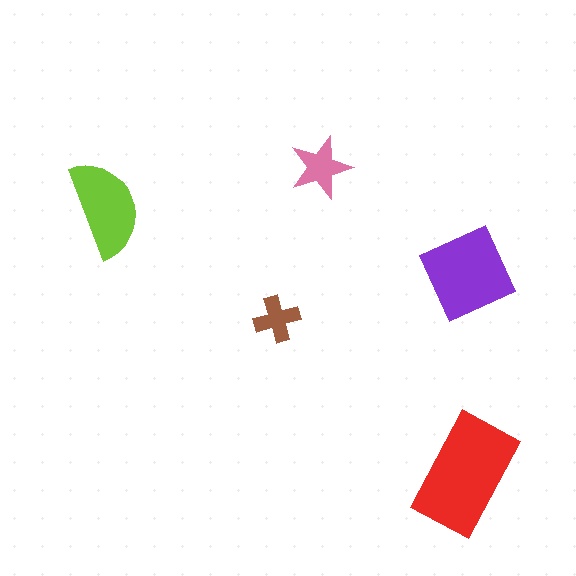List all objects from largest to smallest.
The red rectangle, the purple diamond, the lime semicircle, the pink star, the brown cross.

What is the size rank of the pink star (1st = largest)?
4th.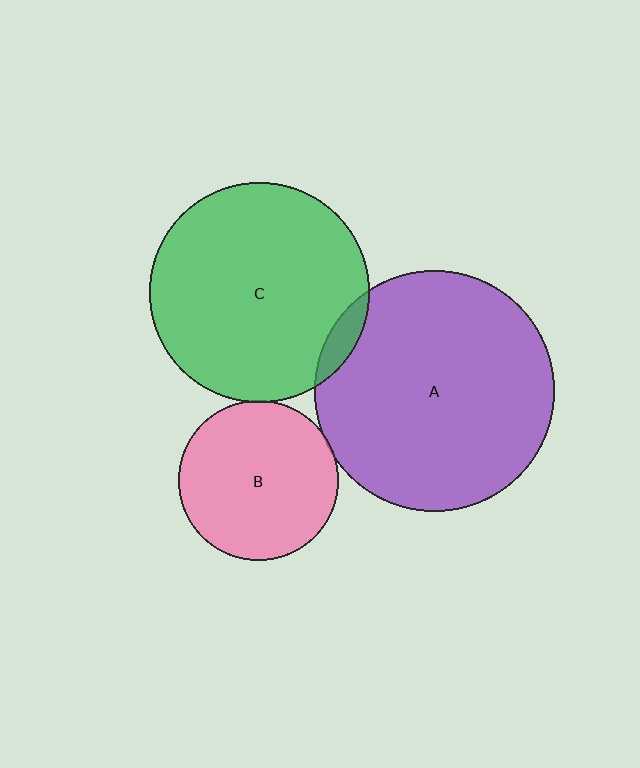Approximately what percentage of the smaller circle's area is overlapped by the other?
Approximately 5%.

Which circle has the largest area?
Circle A (purple).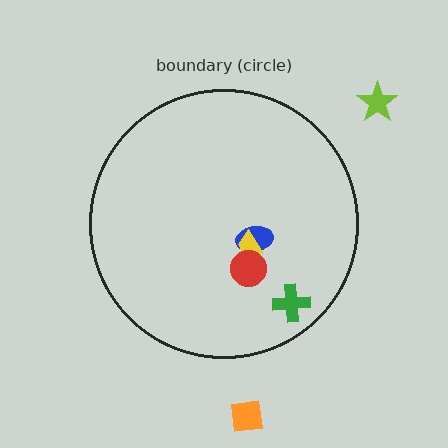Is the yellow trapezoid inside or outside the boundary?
Inside.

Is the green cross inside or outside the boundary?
Inside.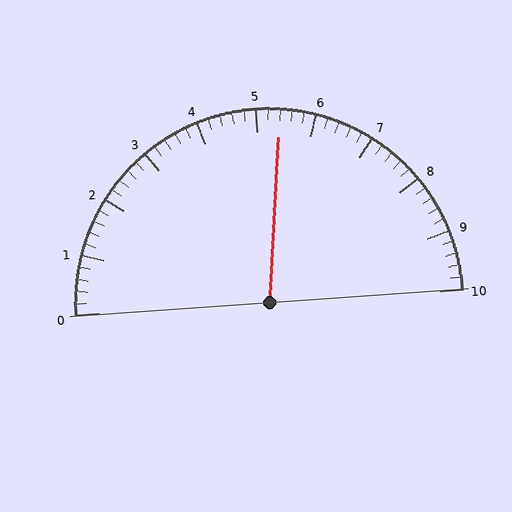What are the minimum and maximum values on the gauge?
The gauge ranges from 0 to 10.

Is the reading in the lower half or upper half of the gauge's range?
The reading is in the upper half of the range (0 to 10).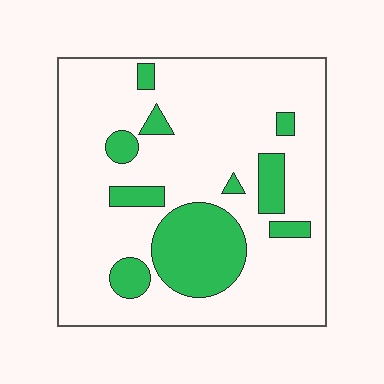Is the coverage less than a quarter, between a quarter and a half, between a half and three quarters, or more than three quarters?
Less than a quarter.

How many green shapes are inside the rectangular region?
10.